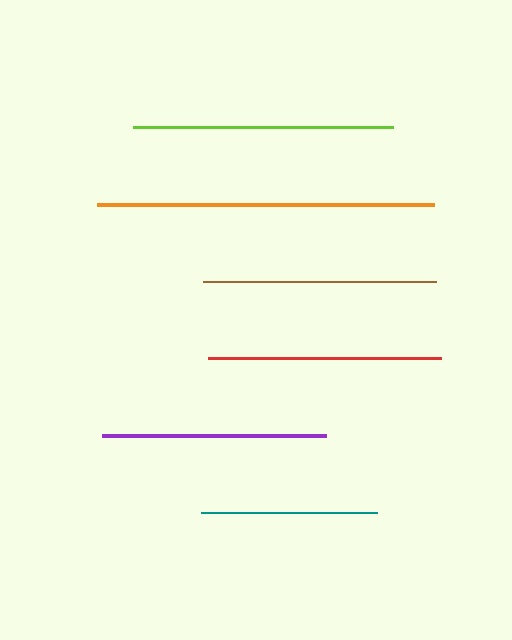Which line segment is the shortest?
The teal line is the shortest at approximately 176 pixels.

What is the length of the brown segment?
The brown segment is approximately 233 pixels long.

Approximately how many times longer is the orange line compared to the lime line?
The orange line is approximately 1.3 times the length of the lime line.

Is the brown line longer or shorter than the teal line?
The brown line is longer than the teal line.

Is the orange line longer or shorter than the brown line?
The orange line is longer than the brown line.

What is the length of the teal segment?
The teal segment is approximately 176 pixels long.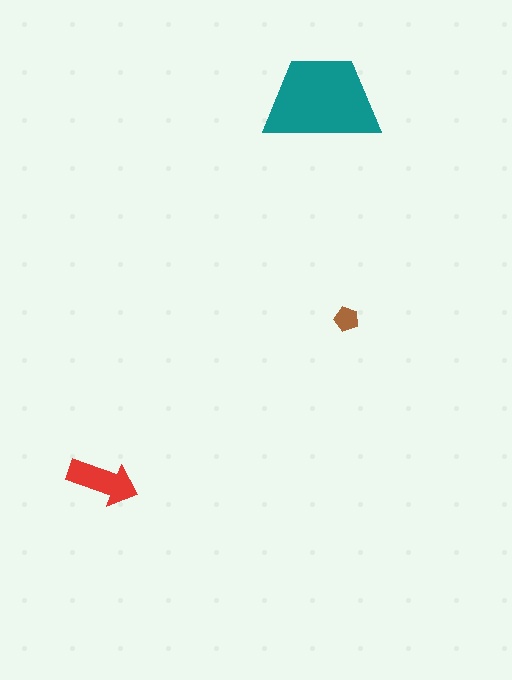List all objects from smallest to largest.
The brown pentagon, the red arrow, the teal trapezoid.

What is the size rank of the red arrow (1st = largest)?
2nd.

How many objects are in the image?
There are 3 objects in the image.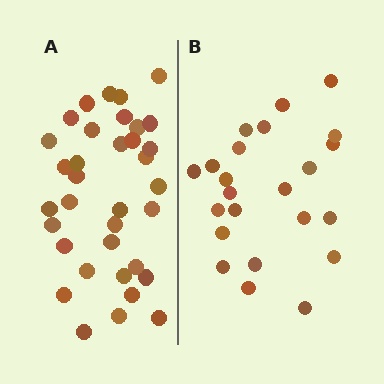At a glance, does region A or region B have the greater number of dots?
Region A (the left region) has more dots.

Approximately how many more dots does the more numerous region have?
Region A has roughly 12 or so more dots than region B.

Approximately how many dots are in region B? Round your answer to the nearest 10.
About 20 dots. (The exact count is 23, which rounds to 20.)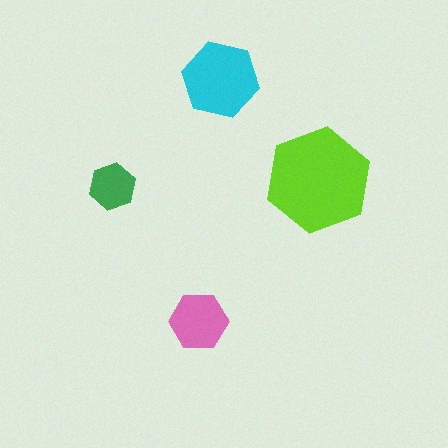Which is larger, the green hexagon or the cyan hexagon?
The cyan one.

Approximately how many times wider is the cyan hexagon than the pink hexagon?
About 1.5 times wider.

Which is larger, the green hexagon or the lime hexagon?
The lime one.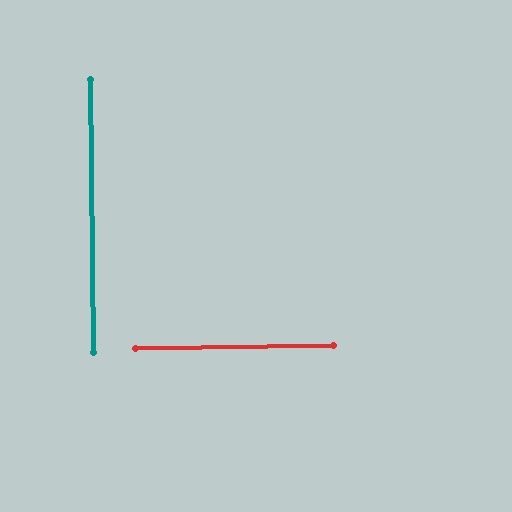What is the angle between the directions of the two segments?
Approximately 90 degrees.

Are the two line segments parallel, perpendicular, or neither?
Perpendicular — they meet at approximately 90°.